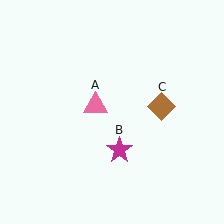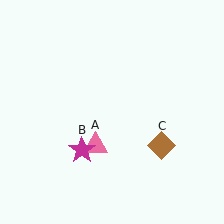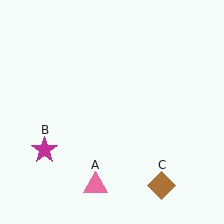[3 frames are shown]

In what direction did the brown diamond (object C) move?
The brown diamond (object C) moved down.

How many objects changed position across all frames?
3 objects changed position: pink triangle (object A), magenta star (object B), brown diamond (object C).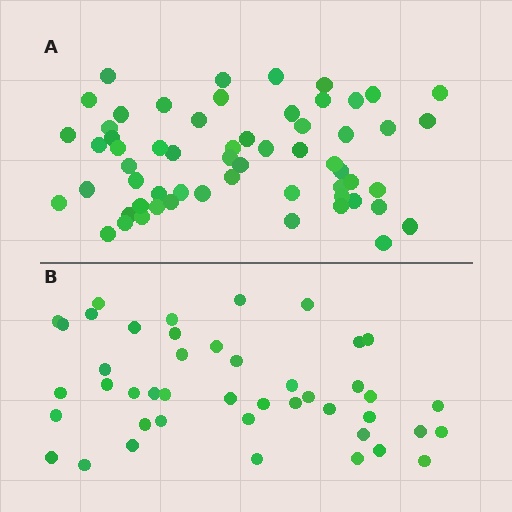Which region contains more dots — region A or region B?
Region A (the top region) has more dots.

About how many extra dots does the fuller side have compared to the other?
Region A has approximately 15 more dots than region B.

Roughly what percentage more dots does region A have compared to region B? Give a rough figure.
About 35% more.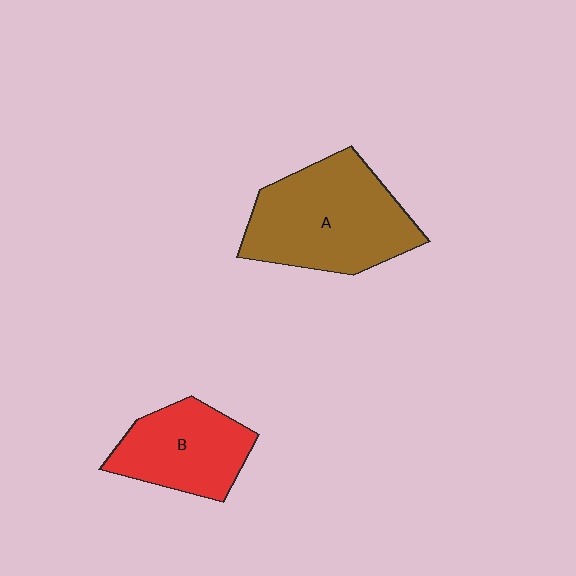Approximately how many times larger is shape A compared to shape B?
Approximately 1.5 times.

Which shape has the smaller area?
Shape B (red).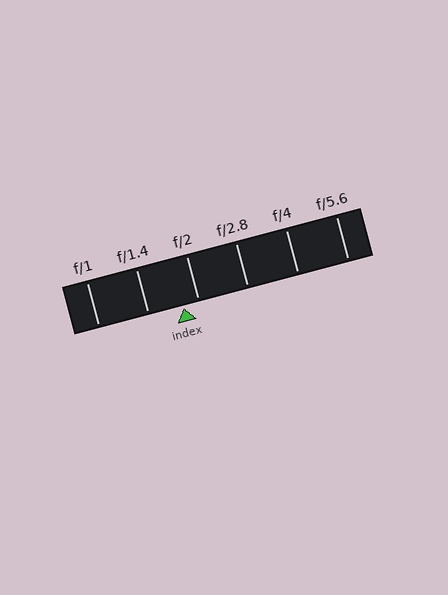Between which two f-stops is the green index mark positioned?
The index mark is between f/1.4 and f/2.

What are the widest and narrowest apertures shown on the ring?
The widest aperture shown is f/1 and the narrowest is f/5.6.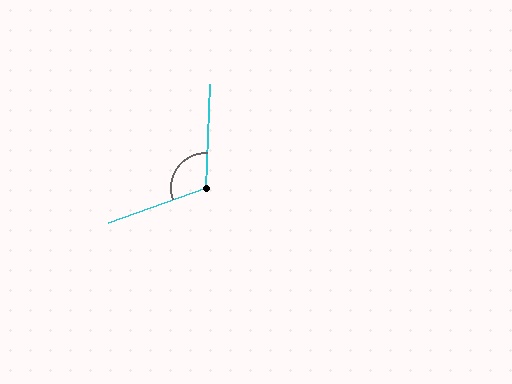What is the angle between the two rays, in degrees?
Approximately 112 degrees.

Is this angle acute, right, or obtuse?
It is obtuse.